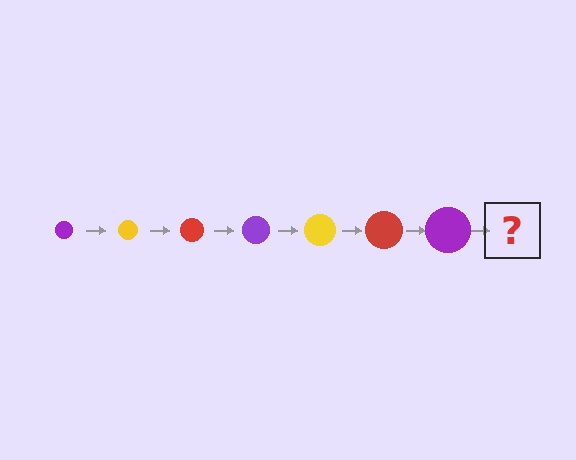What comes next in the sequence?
The next element should be a yellow circle, larger than the previous one.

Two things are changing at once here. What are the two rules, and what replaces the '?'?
The two rules are that the circle grows larger each step and the color cycles through purple, yellow, and red. The '?' should be a yellow circle, larger than the previous one.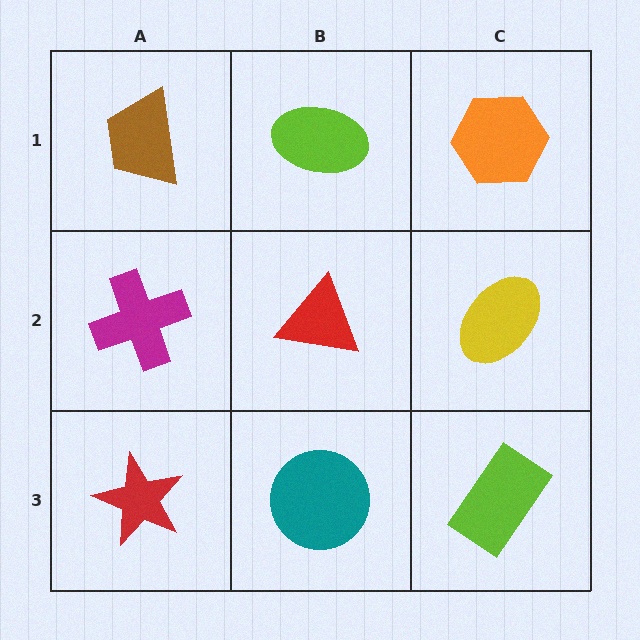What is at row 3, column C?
A lime rectangle.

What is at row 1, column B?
A lime ellipse.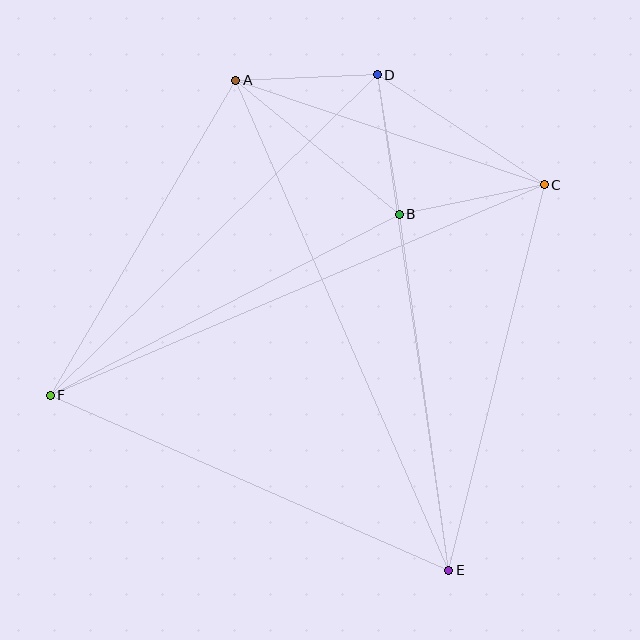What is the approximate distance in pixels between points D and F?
The distance between D and F is approximately 457 pixels.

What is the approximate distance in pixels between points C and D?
The distance between C and D is approximately 200 pixels.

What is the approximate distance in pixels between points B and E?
The distance between B and E is approximately 359 pixels.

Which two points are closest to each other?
Points B and D are closest to each other.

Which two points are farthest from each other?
Points C and F are farthest from each other.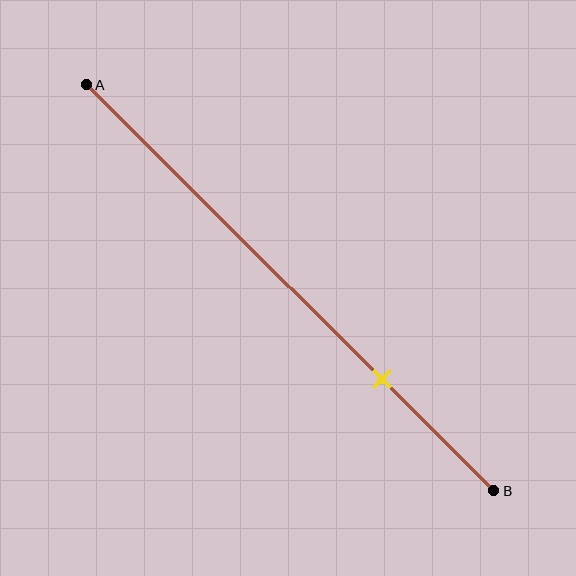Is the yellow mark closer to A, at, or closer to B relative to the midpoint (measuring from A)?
The yellow mark is closer to point B than the midpoint of segment AB.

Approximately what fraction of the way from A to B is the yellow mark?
The yellow mark is approximately 75% of the way from A to B.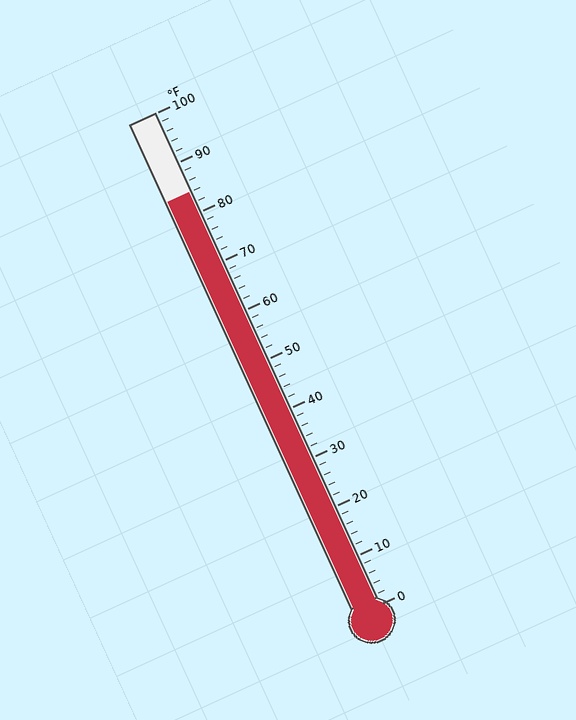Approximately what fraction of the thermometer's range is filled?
The thermometer is filled to approximately 85% of its range.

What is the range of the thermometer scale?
The thermometer scale ranges from 0°F to 100°F.